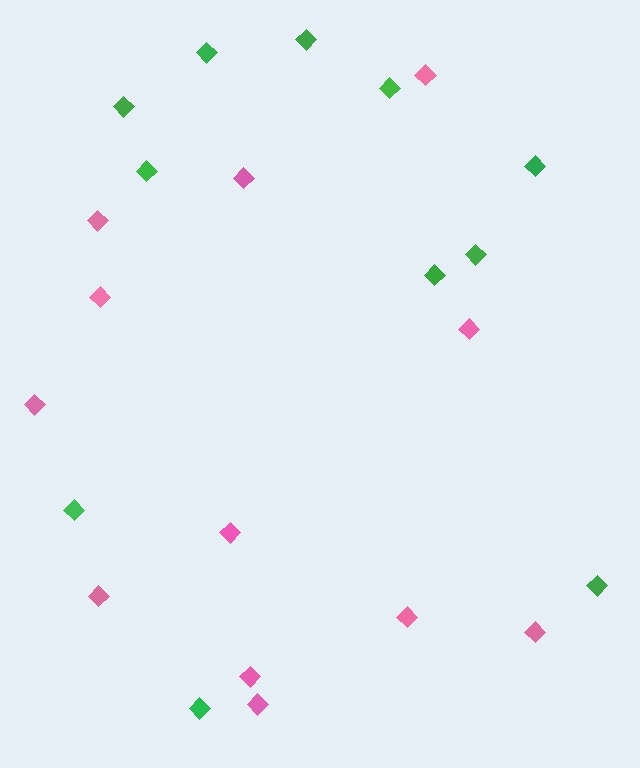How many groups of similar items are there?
There are 2 groups: one group of pink diamonds (12) and one group of green diamonds (11).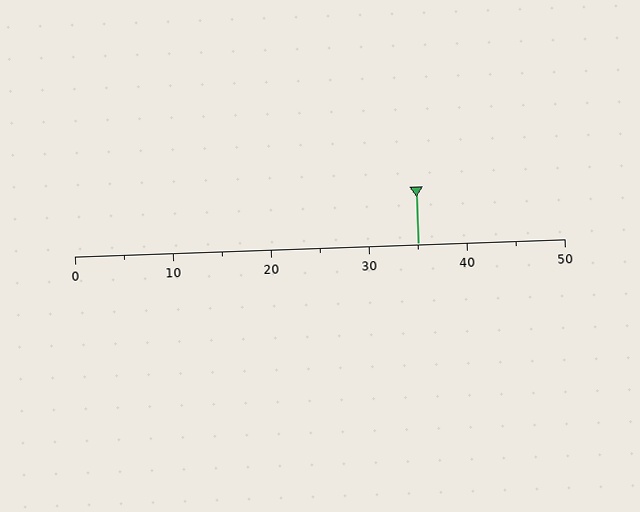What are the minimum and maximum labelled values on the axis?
The axis runs from 0 to 50.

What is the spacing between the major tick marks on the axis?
The major ticks are spaced 10 apart.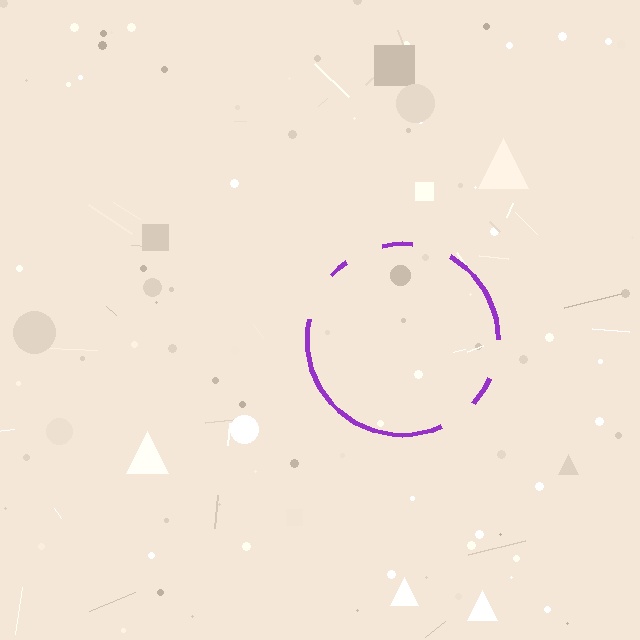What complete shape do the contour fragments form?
The contour fragments form a circle.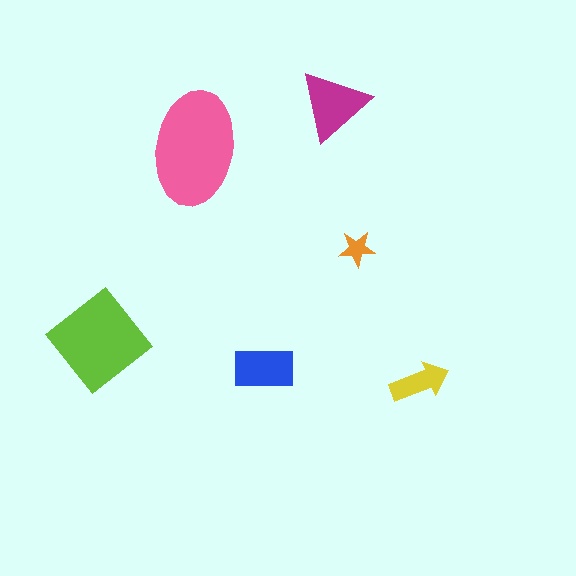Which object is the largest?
The pink ellipse.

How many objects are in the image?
There are 6 objects in the image.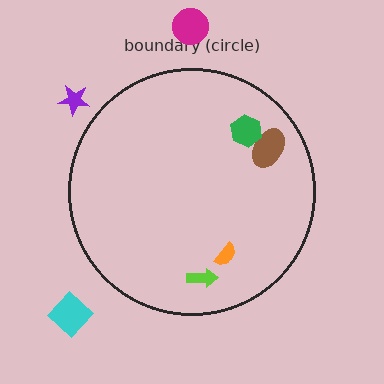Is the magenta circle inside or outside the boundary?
Outside.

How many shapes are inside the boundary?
4 inside, 3 outside.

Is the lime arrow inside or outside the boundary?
Inside.